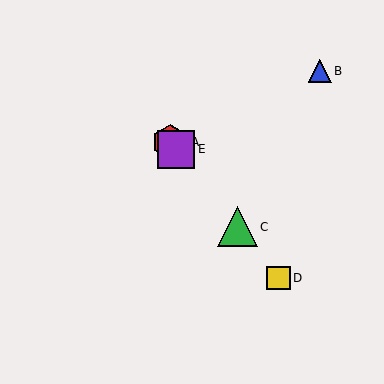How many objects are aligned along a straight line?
4 objects (A, C, D, E) are aligned along a straight line.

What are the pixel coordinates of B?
Object B is at (320, 71).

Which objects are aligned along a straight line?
Objects A, C, D, E are aligned along a straight line.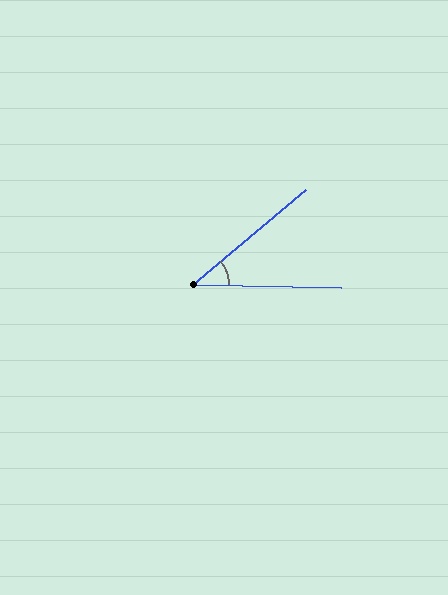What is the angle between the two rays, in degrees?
Approximately 41 degrees.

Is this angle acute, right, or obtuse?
It is acute.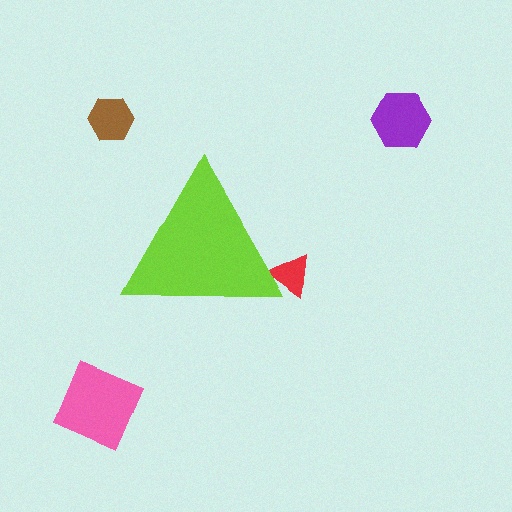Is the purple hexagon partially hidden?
No, the purple hexagon is fully visible.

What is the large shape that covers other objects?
A lime triangle.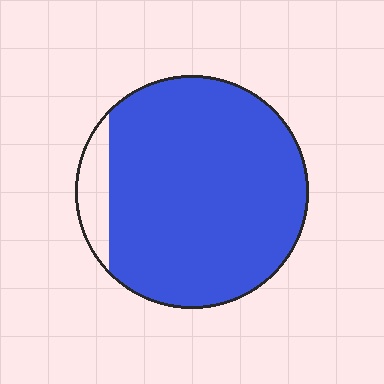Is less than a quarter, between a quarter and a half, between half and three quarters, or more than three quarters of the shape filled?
More than three quarters.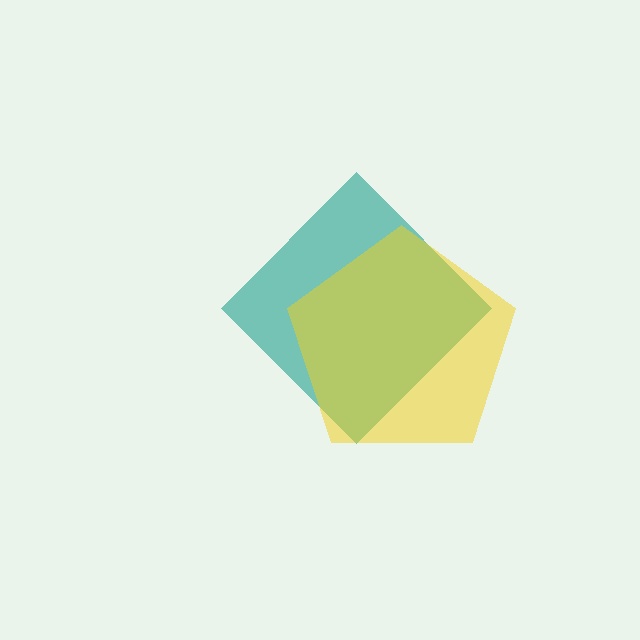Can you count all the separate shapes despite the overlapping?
Yes, there are 2 separate shapes.